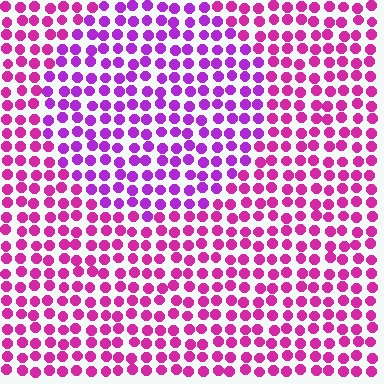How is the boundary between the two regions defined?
The boundary is defined purely by a slight shift in hue (about 30 degrees). Spacing, size, and orientation are identical on both sides.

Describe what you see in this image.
The image is filled with small magenta elements in a uniform arrangement. A circle-shaped region is visible where the elements are tinted to a slightly different hue, forming a subtle color boundary.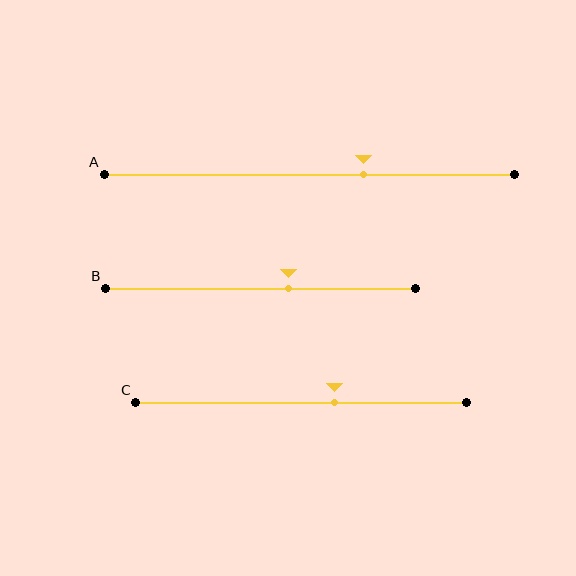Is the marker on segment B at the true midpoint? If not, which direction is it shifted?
No, the marker on segment B is shifted to the right by about 9% of the segment length.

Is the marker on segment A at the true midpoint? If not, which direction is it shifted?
No, the marker on segment A is shifted to the right by about 13% of the segment length.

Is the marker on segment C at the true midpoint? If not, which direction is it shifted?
No, the marker on segment C is shifted to the right by about 10% of the segment length.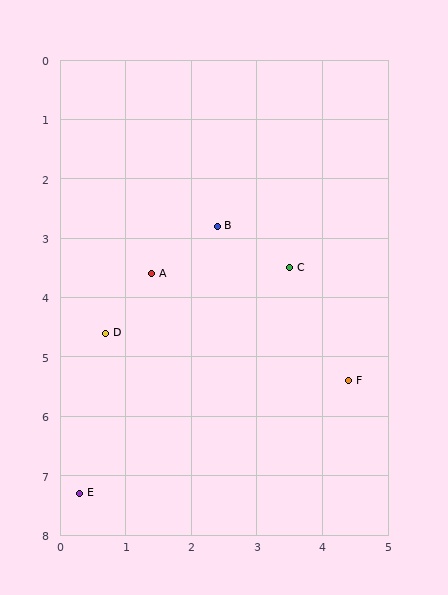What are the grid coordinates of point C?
Point C is at approximately (3.5, 3.5).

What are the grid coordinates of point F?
Point F is at approximately (4.4, 5.4).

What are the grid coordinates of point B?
Point B is at approximately (2.4, 2.8).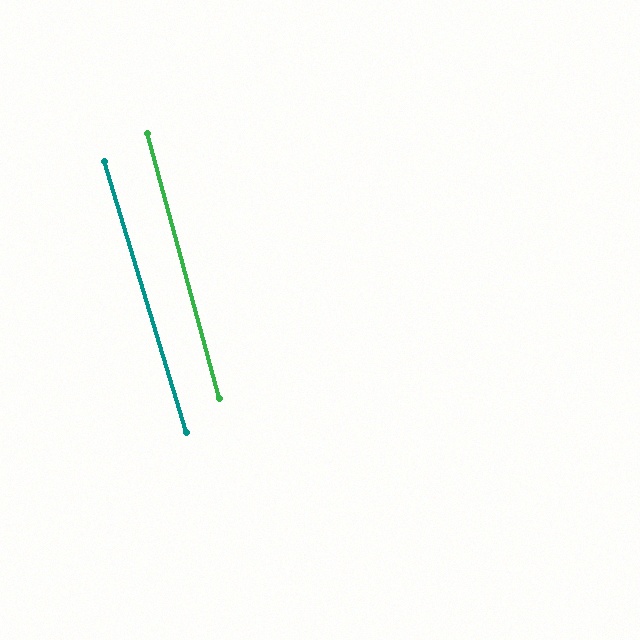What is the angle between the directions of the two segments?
Approximately 2 degrees.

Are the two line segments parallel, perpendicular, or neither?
Parallel — their directions differ by only 1.6°.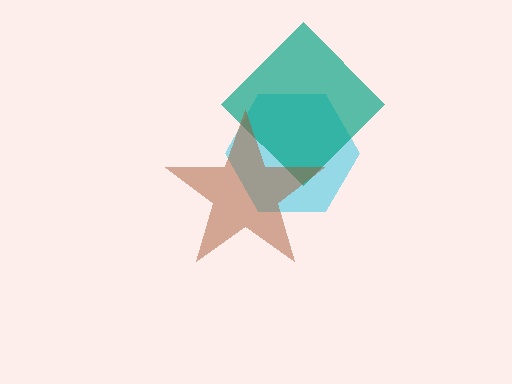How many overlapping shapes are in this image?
There are 3 overlapping shapes in the image.